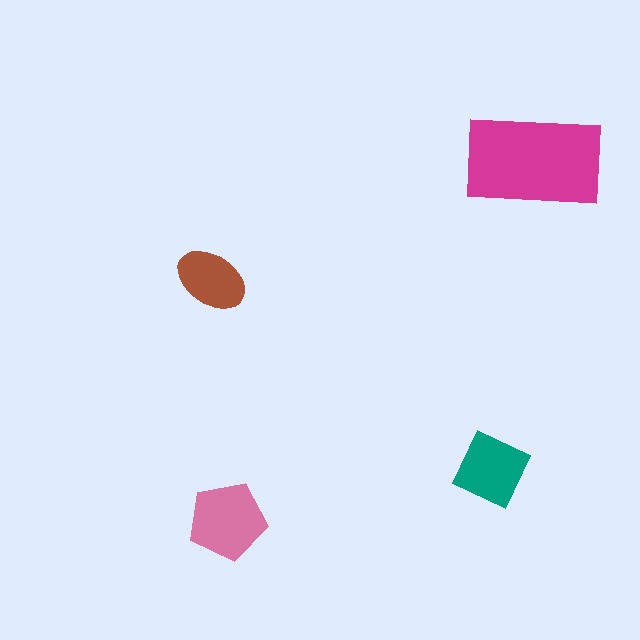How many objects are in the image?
There are 4 objects in the image.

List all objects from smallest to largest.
The brown ellipse, the teal square, the pink pentagon, the magenta rectangle.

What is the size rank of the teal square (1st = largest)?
3rd.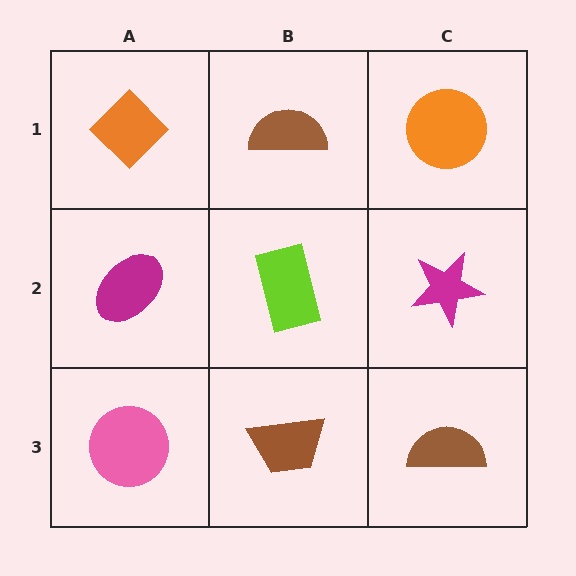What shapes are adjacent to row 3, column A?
A magenta ellipse (row 2, column A), a brown trapezoid (row 3, column B).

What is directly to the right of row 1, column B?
An orange circle.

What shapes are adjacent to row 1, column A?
A magenta ellipse (row 2, column A), a brown semicircle (row 1, column B).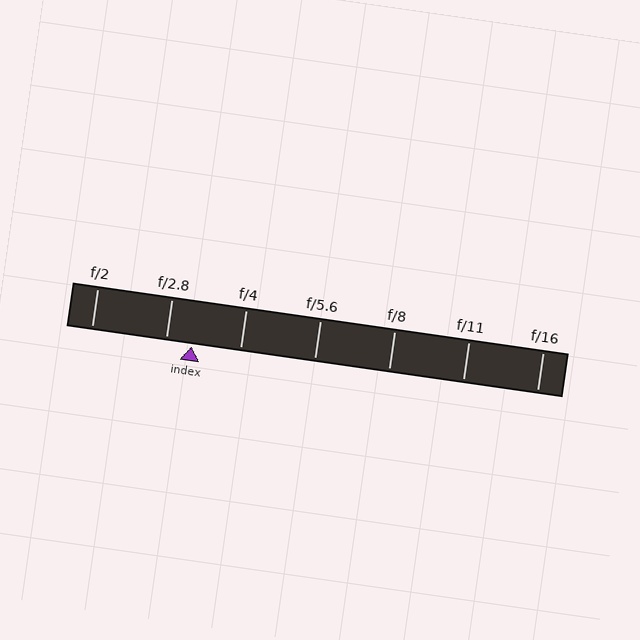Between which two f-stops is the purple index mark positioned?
The index mark is between f/2.8 and f/4.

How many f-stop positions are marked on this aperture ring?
There are 7 f-stop positions marked.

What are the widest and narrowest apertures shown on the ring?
The widest aperture shown is f/2 and the narrowest is f/16.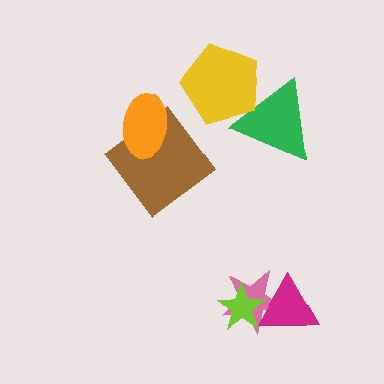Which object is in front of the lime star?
The magenta triangle is in front of the lime star.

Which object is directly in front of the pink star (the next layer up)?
The lime star is directly in front of the pink star.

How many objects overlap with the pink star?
2 objects overlap with the pink star.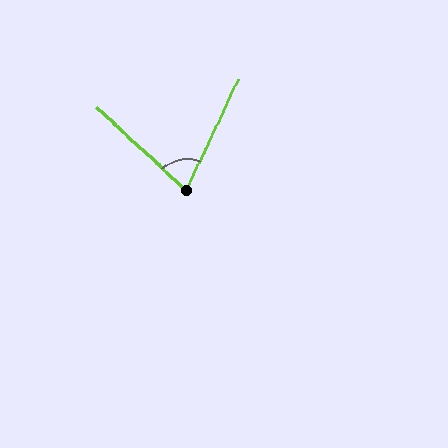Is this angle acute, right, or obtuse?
It is acute.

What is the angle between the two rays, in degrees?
Approximately 72 degrees.